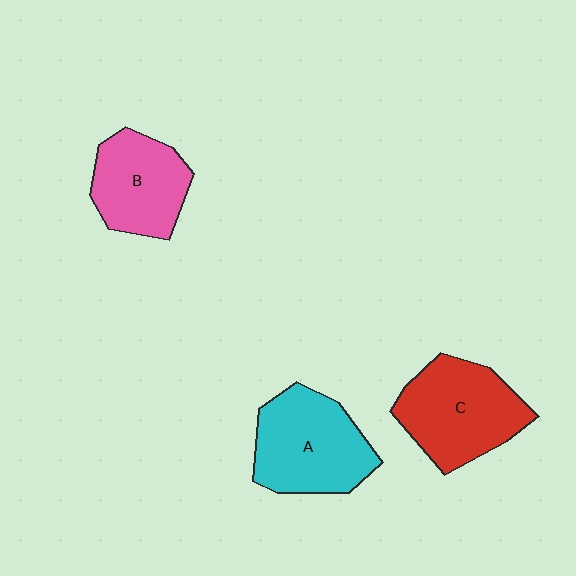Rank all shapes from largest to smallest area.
From largest to smallest: C (red), A (cyan), B (pink).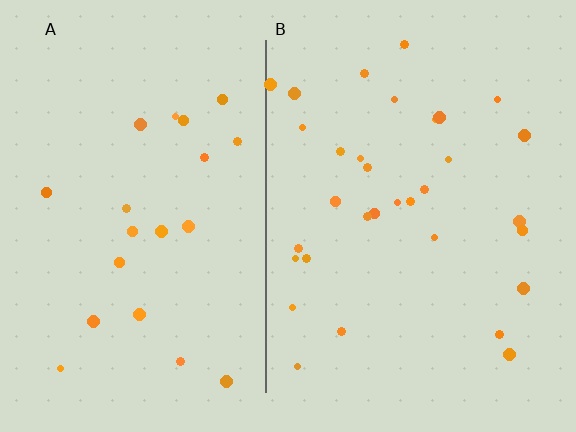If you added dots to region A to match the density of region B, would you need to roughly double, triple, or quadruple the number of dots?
Approximately double.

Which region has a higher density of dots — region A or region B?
B (the right).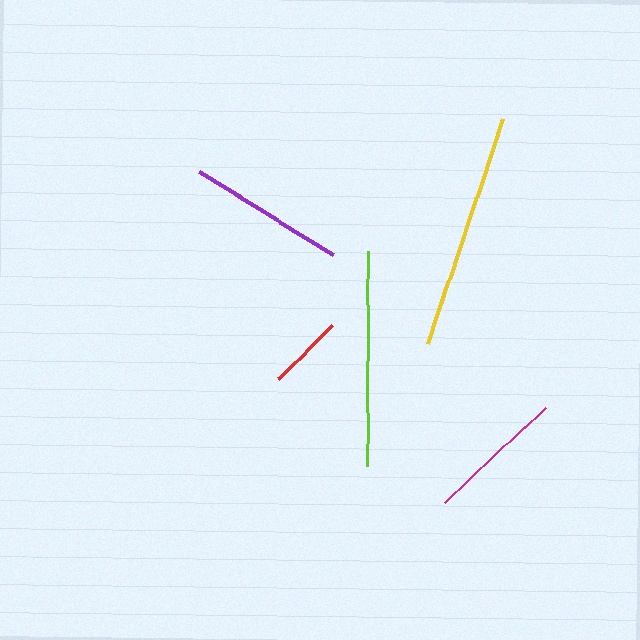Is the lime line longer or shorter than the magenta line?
The lime line is longer than the magenta line.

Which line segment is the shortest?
The red line is the shortest at approximately 75 pixels.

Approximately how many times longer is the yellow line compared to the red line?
The yellow line is approximately 3.2 times the length of the red line.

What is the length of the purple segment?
The purple segment is approximately 158 pixels long.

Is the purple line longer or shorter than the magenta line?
The purple line is longer than the magenta line.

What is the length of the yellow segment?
The yellow segment is approximately 237 pixels long.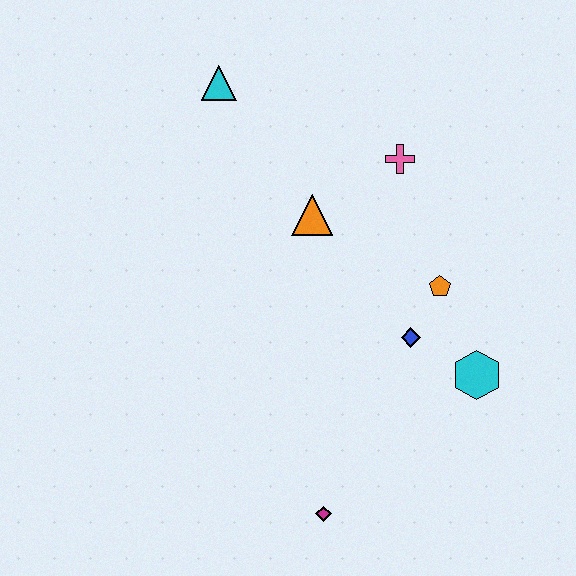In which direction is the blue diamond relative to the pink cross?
The blue diamond is below the pink cross.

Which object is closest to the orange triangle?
The pink cross is closest to the orange triangle.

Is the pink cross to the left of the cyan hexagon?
Yes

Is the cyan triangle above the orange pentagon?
Yes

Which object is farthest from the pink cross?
The magenta diamond is farthest from the pink cross.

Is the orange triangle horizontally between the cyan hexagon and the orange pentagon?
No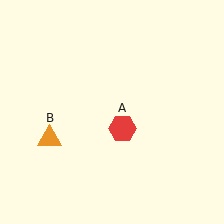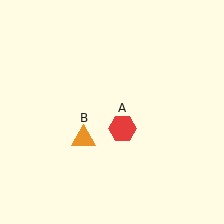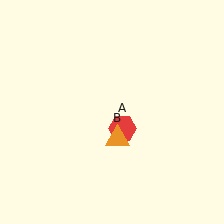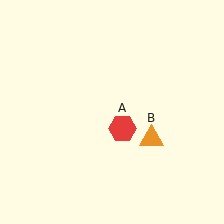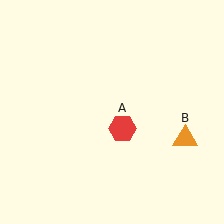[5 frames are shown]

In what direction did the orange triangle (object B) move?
The orange triangle (object B) moved right.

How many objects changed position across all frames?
1 object changed position: orange triangle (object B).